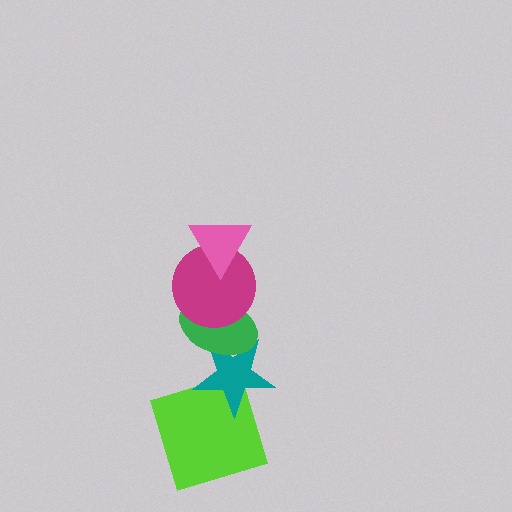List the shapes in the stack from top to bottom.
From top to bottom: the pink triangle, the magenta circle, the green ellipse, the teal star, the lime square.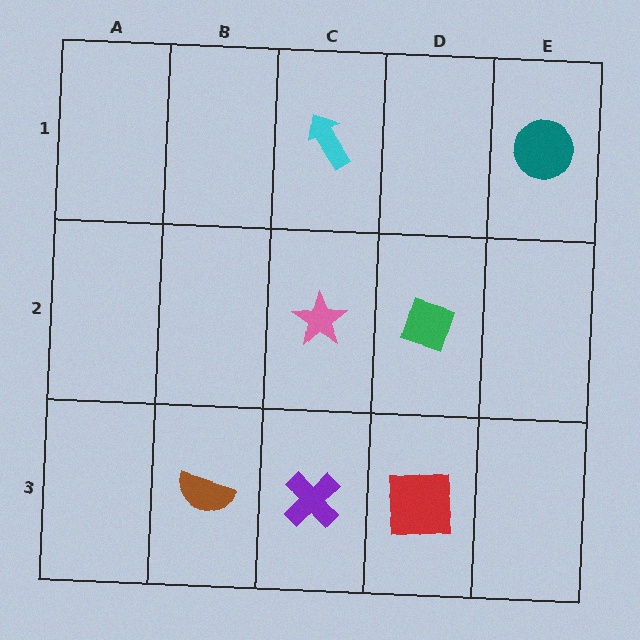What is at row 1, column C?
A cyan arrow.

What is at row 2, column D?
A green diamond.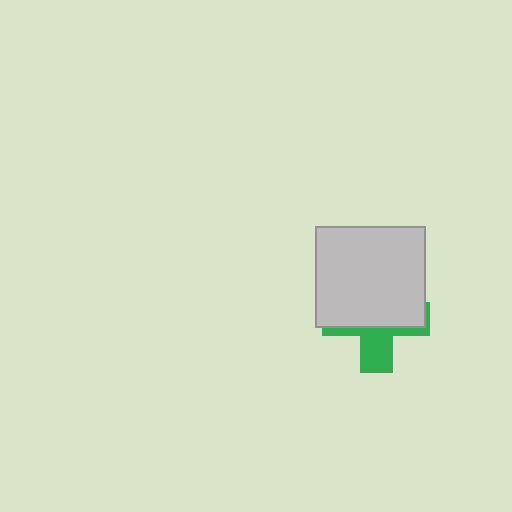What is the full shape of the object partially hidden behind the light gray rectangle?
The partially hidden object is a green cross.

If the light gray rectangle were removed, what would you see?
You would see the complete green cross.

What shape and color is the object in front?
The object in front is a light gray rectangle.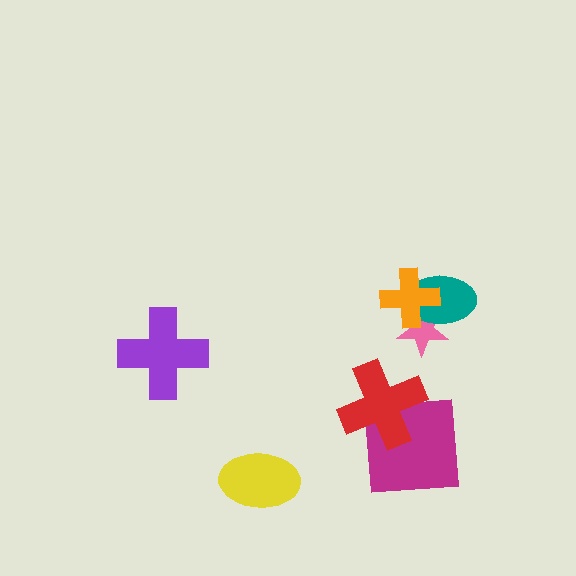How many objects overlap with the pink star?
2 objects overlap with the pink star.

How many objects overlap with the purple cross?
0 objects overlap with the purple cross.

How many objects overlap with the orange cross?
2 objects overlap with the orange cross.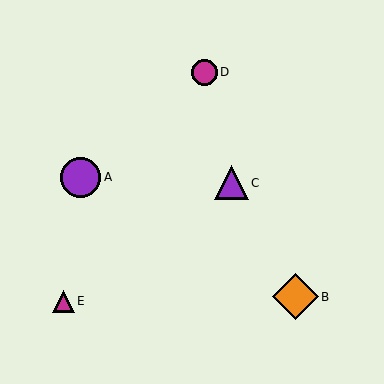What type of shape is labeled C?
Shape C is a purple triangle.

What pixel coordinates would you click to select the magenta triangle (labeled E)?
Click at (63, 301) to select the magenta triangle E.